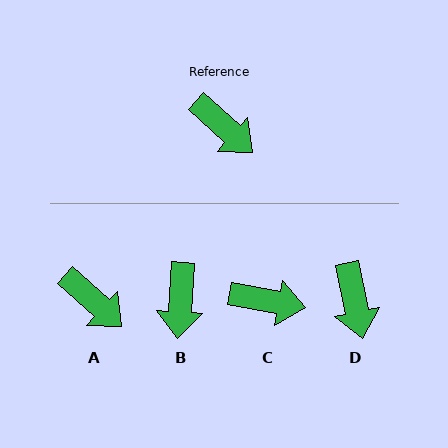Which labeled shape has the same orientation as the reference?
A.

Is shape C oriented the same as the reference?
No, it is off by about 32 degrees.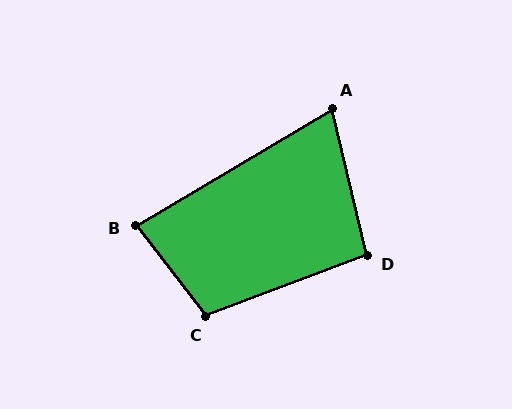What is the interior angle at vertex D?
Approximately 97 degrees (obtuse).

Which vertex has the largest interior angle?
C, at approximately 107 degrees.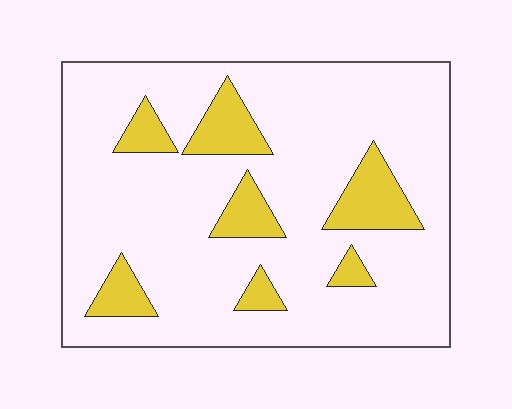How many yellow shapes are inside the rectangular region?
7.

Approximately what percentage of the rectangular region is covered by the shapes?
Approximately 15%.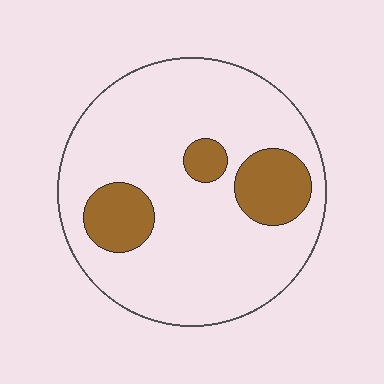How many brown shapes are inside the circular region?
3.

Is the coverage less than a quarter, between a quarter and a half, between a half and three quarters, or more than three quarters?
Less than a quarter.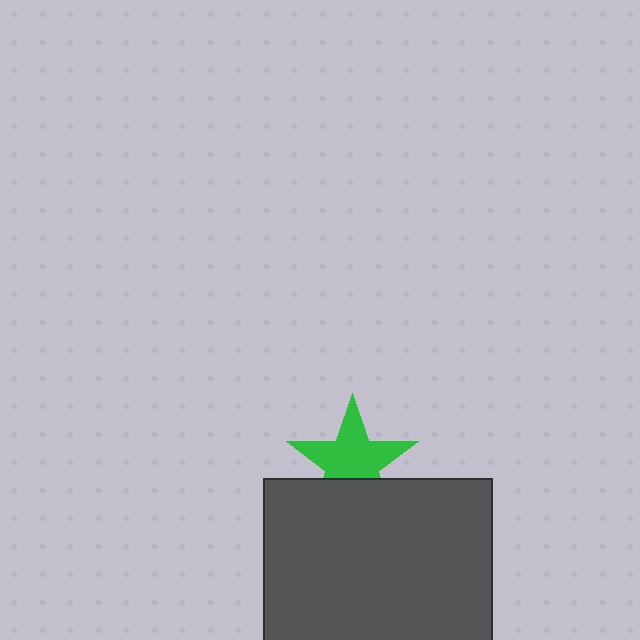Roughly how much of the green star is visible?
Most of it is visible (roughly 69%).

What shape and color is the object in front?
The object in front is a dark gray rectangle.